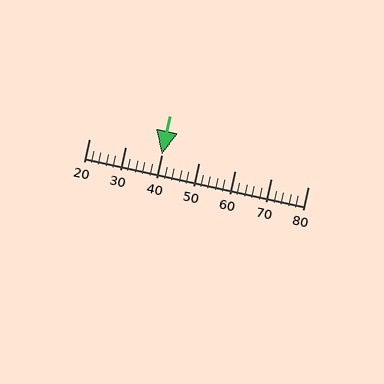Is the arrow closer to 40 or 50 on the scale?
The arrow is closer to 40.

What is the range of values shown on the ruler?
The ruler shows values from 20 to 80.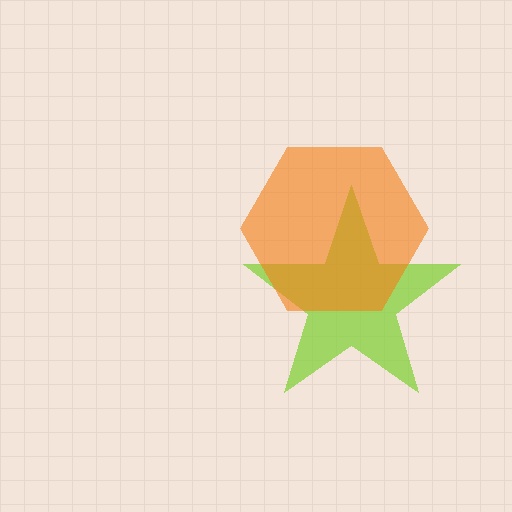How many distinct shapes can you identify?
There are 2 distinct shapes: a lime star, an orange hexagon.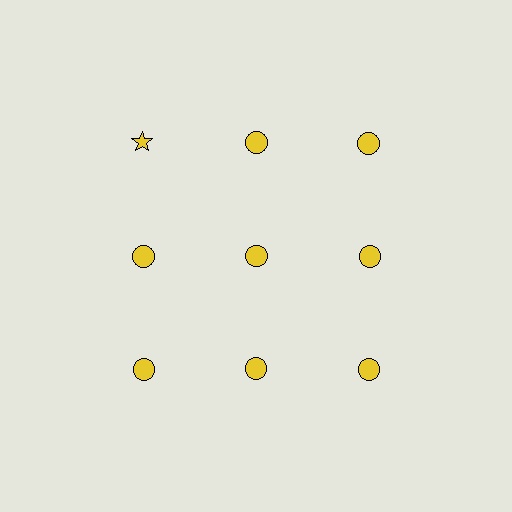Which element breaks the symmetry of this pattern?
The yellow star in the top row, leftmost column breaks the symmetry. All other shapes are yellow circles.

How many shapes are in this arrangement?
There are 9 shapes arranged in a grid pattern.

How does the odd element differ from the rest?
It has a different shape: star instead of circle.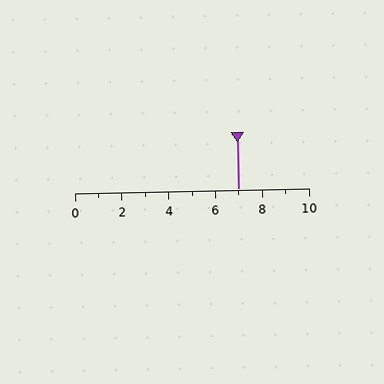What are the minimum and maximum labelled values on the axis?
The axis runs from 0 to 10.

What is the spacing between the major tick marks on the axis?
The major ticks are spaced 2 apart.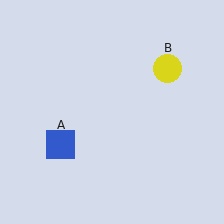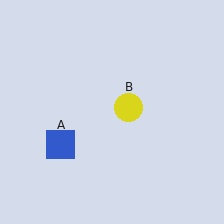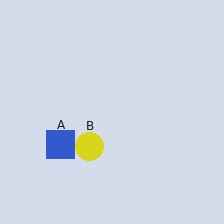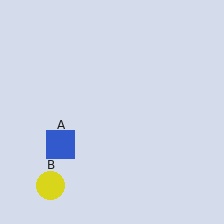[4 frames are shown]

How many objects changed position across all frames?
1 object changed position: yellow circle (object B).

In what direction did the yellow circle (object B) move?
The yellow circle (object B) moved down and to the left.